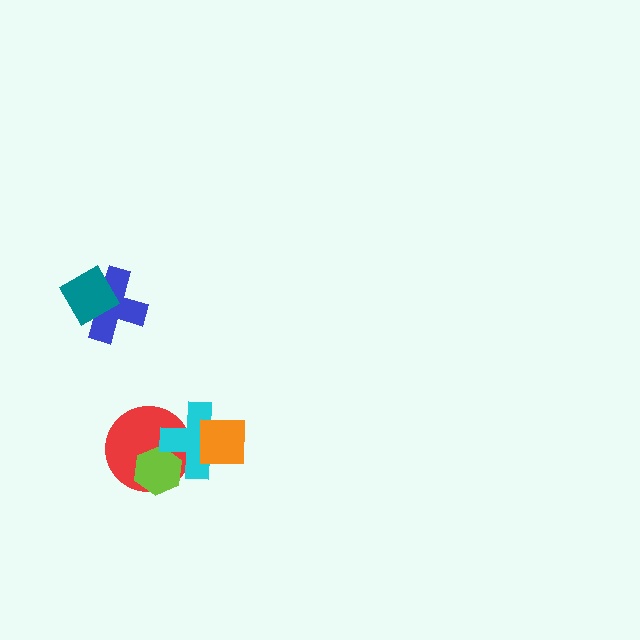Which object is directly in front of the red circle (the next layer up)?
The lime hexagon is directly in front of the red circle.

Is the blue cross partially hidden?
Yes, it is partially covered by another shape.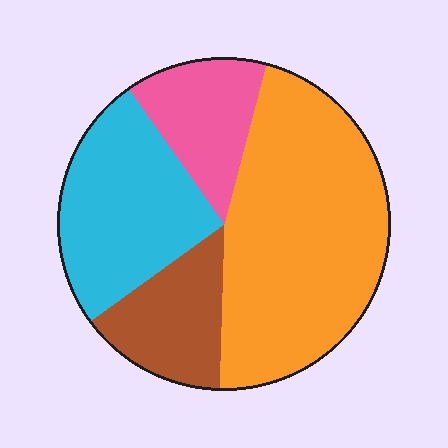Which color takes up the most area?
Orange, at roughly 45%.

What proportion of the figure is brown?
Brown covers 15% of the figure.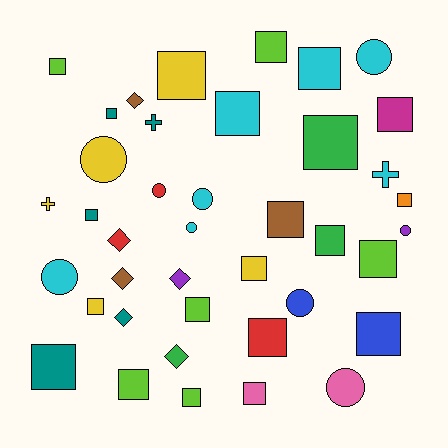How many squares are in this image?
There are 22 squares.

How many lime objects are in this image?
There are 6 lime objects.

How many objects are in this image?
There are 40 objects.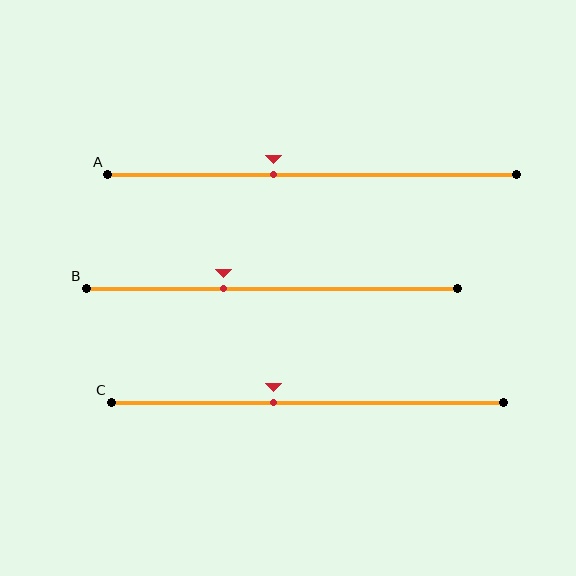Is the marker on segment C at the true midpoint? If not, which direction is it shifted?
No, the marker on segment C is shifted to the left by about 9% of the segment length.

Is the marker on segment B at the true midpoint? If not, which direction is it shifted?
No, the marker on segment B is shifted to the left by about 13% of the segment length.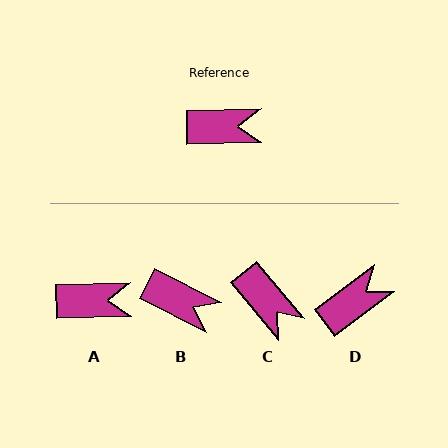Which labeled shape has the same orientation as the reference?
A.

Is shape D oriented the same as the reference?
No, it is off by about 35 degrees.